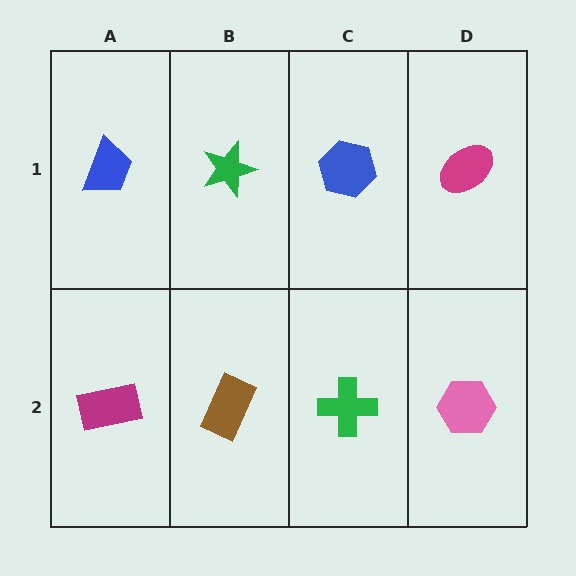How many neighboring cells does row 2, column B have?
3.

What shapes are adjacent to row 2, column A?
A blue trapezoid (row 1, column A), a brown rectangle (row 2, column B).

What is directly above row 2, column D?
A magenta ellipse.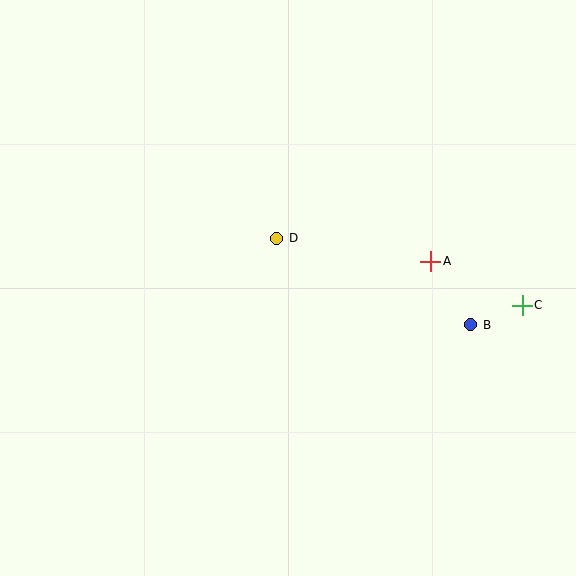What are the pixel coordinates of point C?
Point C is at (522, 305).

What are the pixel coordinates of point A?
Point A is at (431, 261).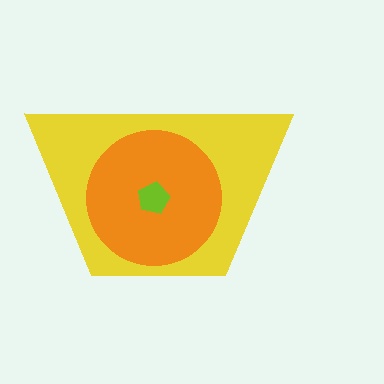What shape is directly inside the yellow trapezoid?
The orange circle.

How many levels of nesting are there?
3.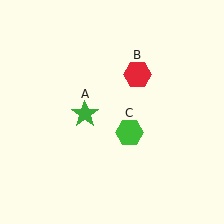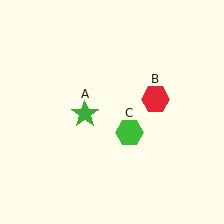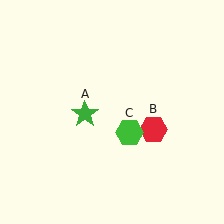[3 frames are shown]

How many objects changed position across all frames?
1 object changed position: red hexagon (object B).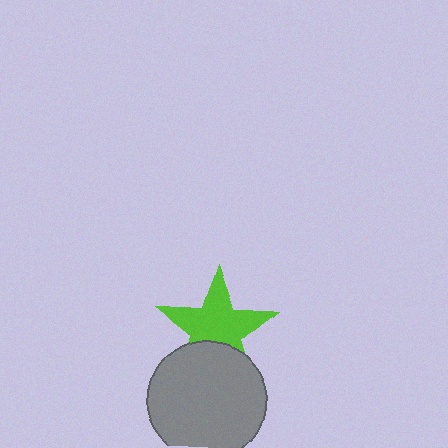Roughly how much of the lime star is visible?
Most of it is visible (roughly 69%).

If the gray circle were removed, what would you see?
You would see the complete lime star.